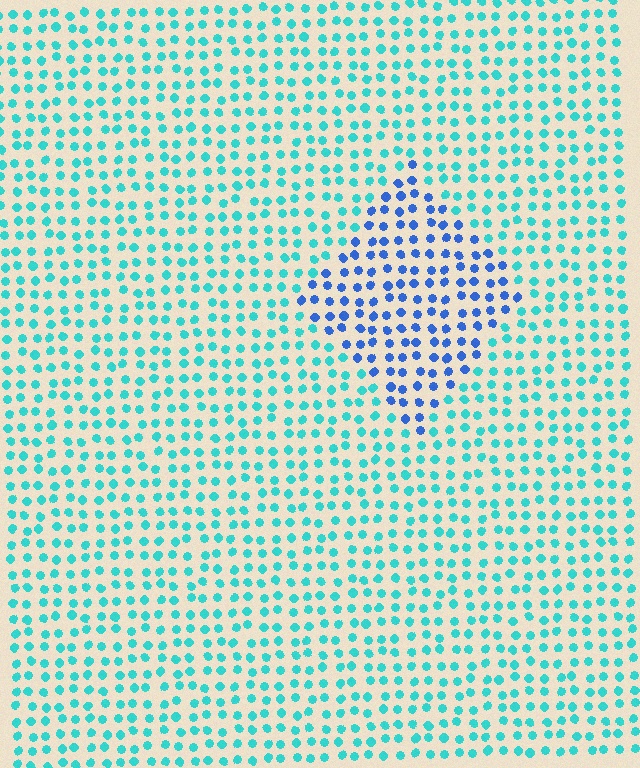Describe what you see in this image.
The image is filled with small cyan elements in a uniform arrangement. A diamond-shaped region is visible where the elements are tinted to a slightly different hue, forming a subtle color boundary.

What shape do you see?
I see a diamond.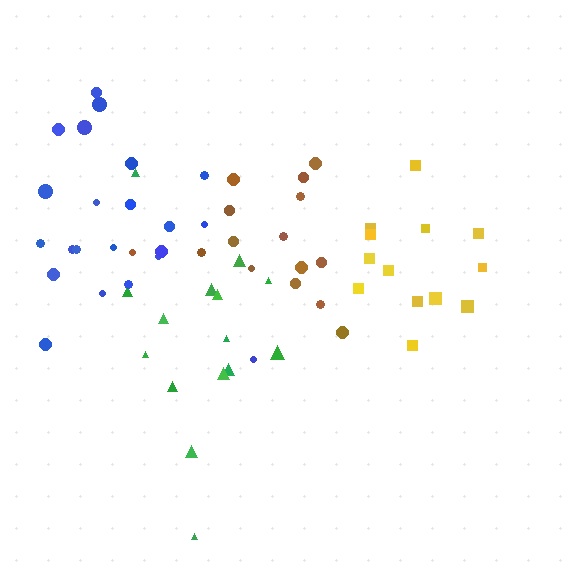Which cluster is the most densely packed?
Yellow.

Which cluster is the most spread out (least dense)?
Green.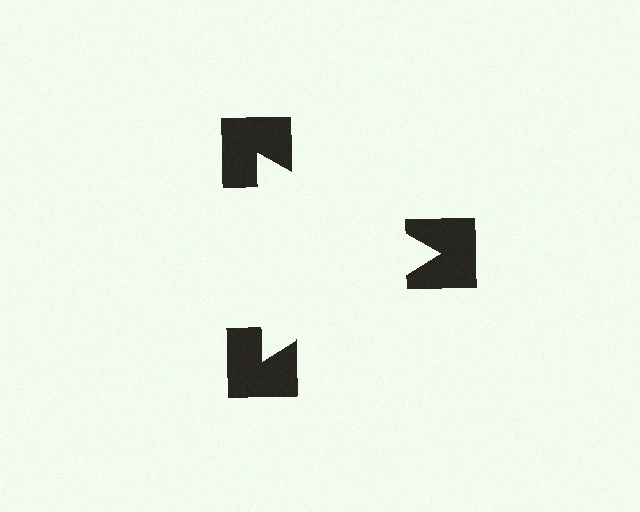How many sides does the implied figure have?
3 sides.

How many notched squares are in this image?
There are 3 — one at each vertex of the illusory triangle.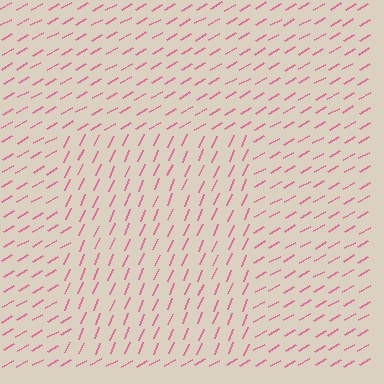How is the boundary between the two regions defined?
The boundary is defined purely by a change in line orientation (approximately 37 degrees difference). All lines are the same color and thickness.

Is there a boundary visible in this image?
Yes, there is a texture boundary formed by a change in line orientation.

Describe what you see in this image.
The image is filled with small pink line segments. A rectangle region in the image has lines oriented differently from the surrounding lines, creating a visible texture boundary.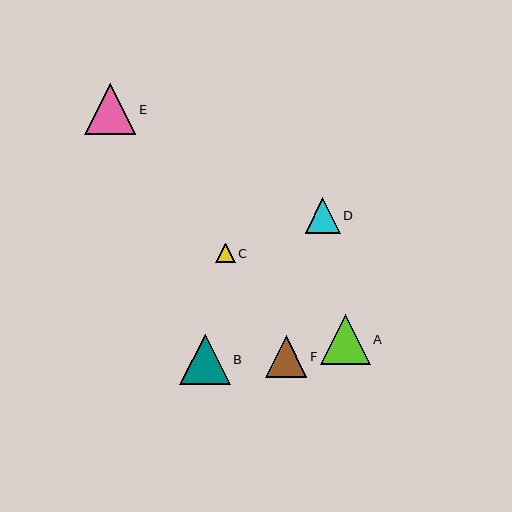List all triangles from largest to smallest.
From largest to smallest: E, B, A, F, D, C.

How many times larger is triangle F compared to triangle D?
Triangle F is approximately 1.2 times the size of triangle D.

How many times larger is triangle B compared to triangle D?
Triangle B is approximately 1.4 times the size of triangle D.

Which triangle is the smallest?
Triangle C is the smallest with a size of approximately 20 pixels.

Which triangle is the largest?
Triangle E is the largest with a size of approximately 51 pixels.